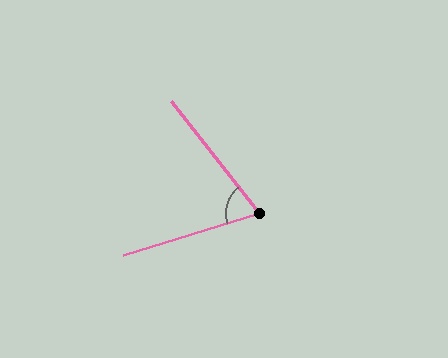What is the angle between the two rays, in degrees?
Approximately 69 degrees.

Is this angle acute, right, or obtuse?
It is acute.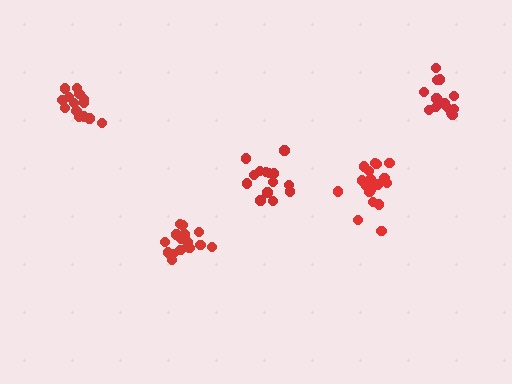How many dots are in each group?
Group 1: 20 dots, Group 2: 14 dots, Group 3: 14 dots, Group 4: 16 dots, Group 5: 14 dots (78 total).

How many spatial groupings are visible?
There are 5 spatial groupings.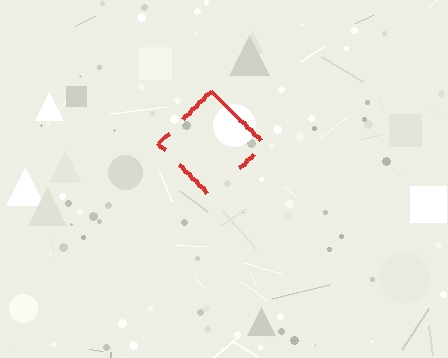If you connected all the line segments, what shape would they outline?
They would outline a diamond.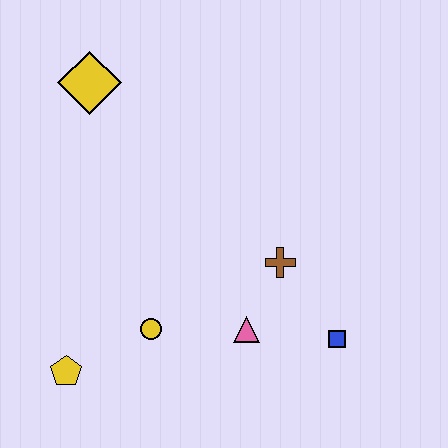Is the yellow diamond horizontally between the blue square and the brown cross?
No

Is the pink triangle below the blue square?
No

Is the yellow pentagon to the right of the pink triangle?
No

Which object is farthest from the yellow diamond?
The blue square is farthest from the yellow diamond.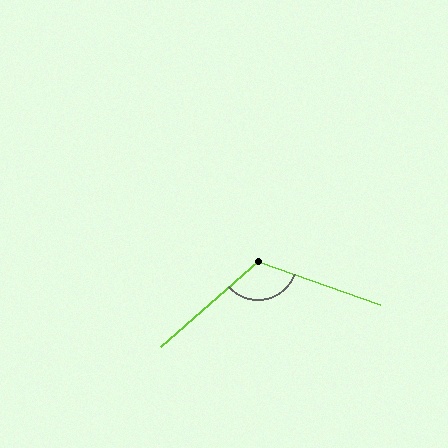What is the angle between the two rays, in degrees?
Approximately 119 degrees.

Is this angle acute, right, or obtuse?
It is obtuse.